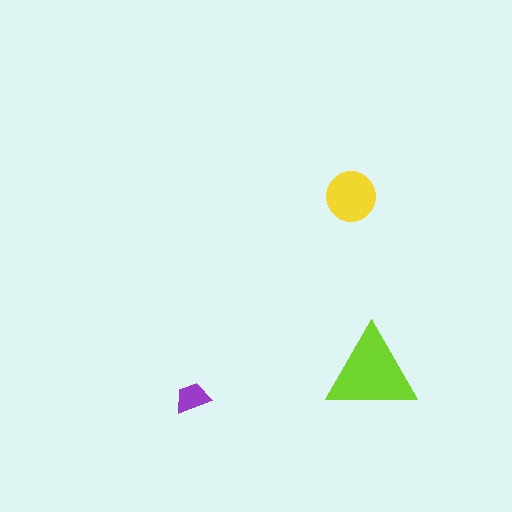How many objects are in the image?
There are 3 objects in the image.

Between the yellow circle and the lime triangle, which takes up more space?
The lime triangle.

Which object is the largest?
The lime triangle.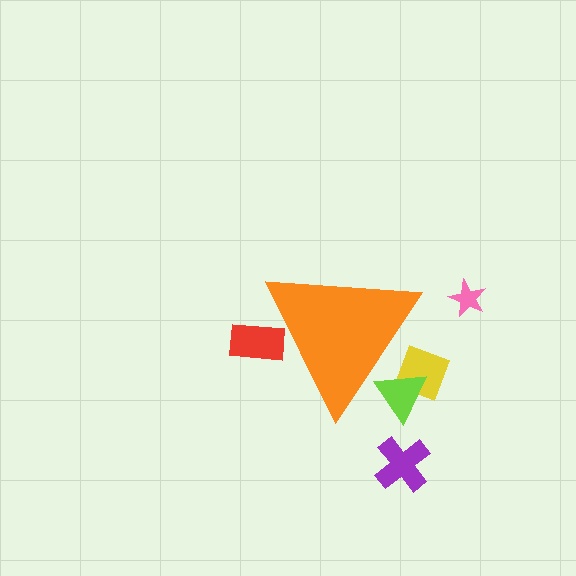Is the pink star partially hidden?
No, the pink star is fully visible.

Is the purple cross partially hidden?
No, the purple cross is fully visible.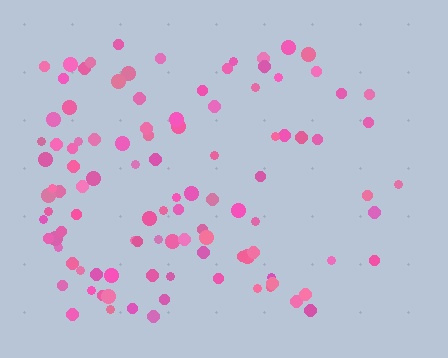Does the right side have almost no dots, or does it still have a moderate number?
Still a moderate number, just noticeably fewer than the left.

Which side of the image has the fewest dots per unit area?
The right.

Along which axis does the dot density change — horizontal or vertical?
Horizontal.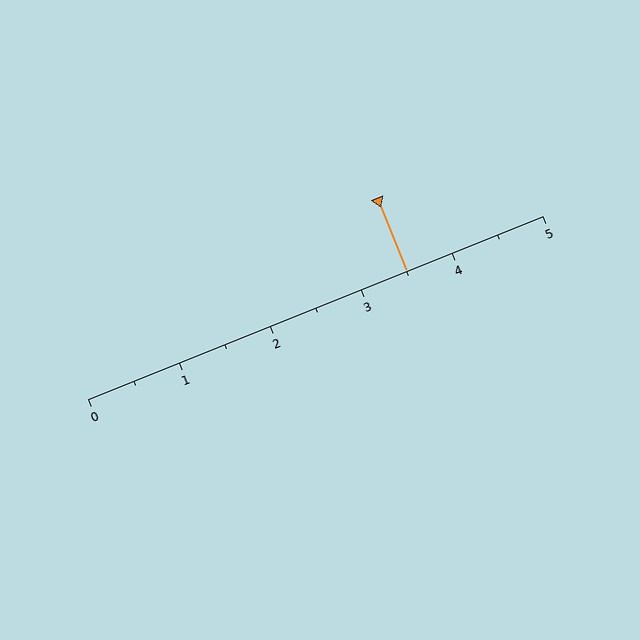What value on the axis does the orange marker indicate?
The marker indicates approximately 3.5.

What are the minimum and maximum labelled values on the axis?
The axis runs from 0 to 5.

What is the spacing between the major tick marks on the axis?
The major ticks are spaced 1 apart.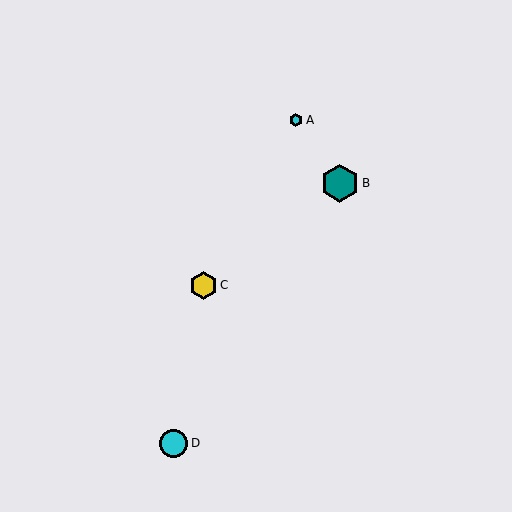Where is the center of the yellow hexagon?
The center of the yellow hexagon is at (203, 285).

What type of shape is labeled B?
Shape B is a teal hexagon.